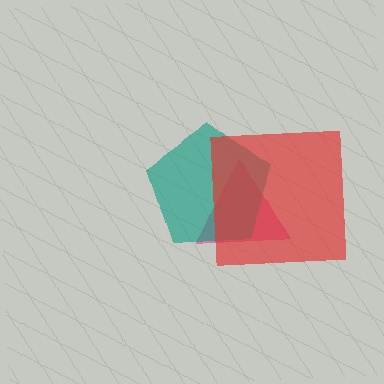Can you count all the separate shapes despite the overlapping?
Yes, there are 3 separate shapes.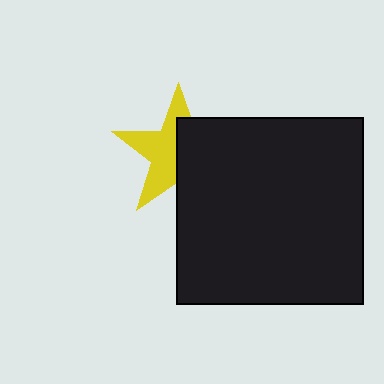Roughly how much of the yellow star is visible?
About half of it is visible (roughly 51%).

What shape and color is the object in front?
The object in front is a black square.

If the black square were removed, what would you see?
You would see the complete yellow star.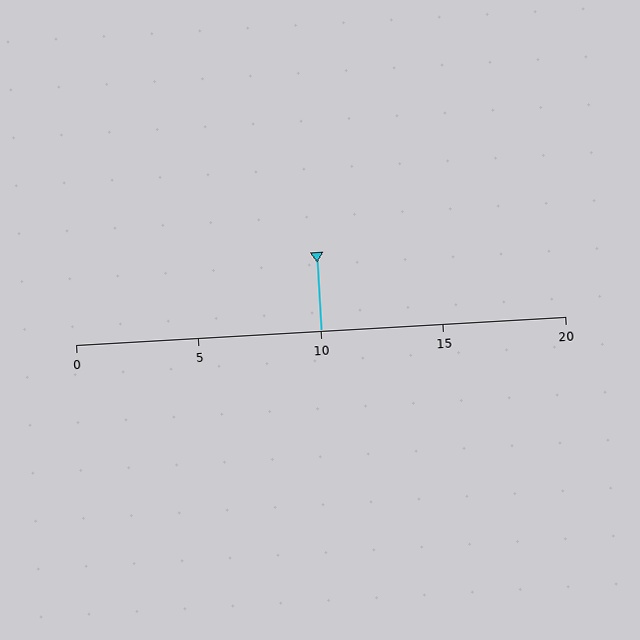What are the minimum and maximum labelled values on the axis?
The axis runs from 0 to 20.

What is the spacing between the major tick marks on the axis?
The major ticks are spaced 5 apart.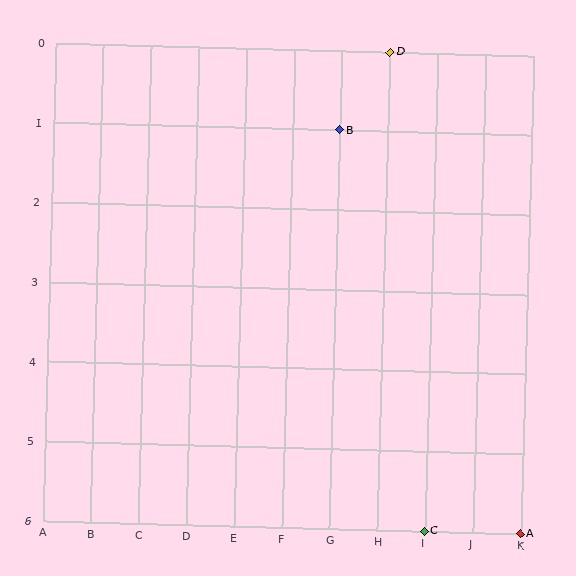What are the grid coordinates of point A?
Point A is at grid coordinates (K, 6).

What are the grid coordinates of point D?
Point D is at grid coordinates (H, 0).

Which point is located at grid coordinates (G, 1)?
Point B is at (G, 1).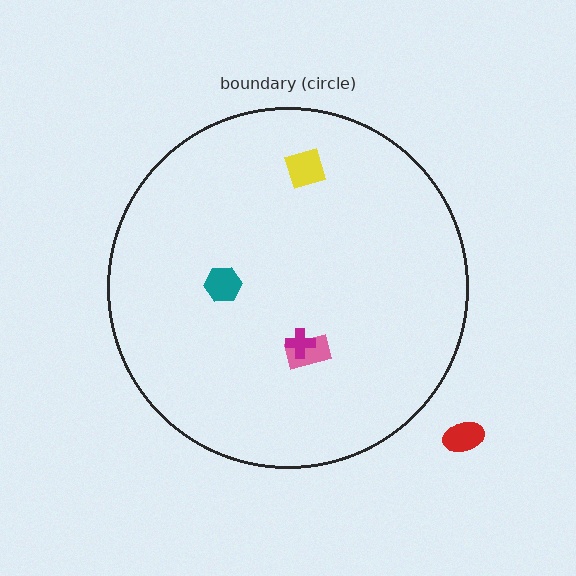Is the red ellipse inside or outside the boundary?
Outside.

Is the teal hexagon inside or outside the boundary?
Inside.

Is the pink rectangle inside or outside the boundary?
Inside.